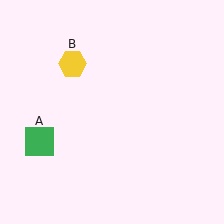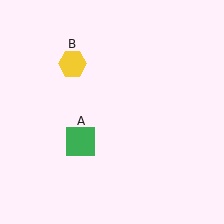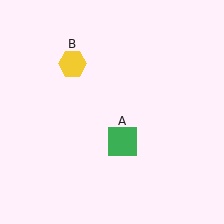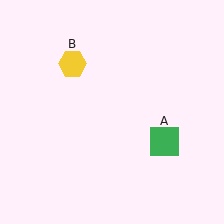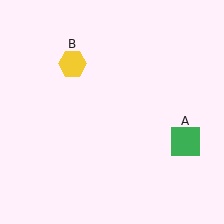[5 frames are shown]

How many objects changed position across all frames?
1 object changed position: green square (object A).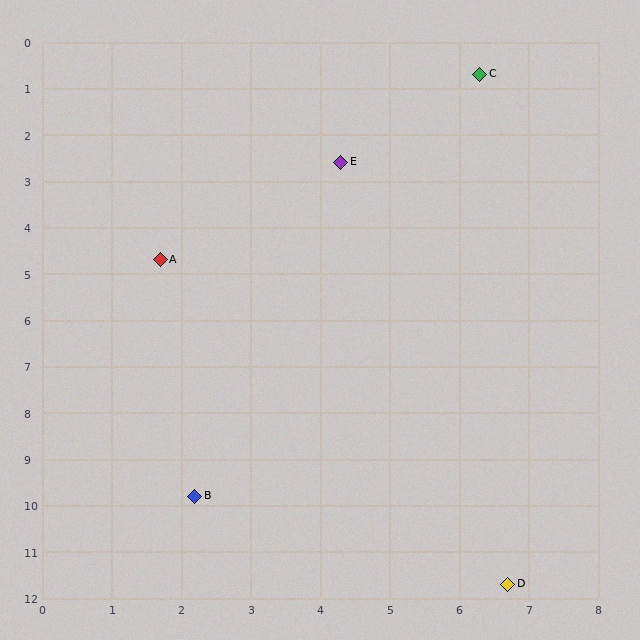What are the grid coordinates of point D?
Point D is at approximately (6.7, 11.7).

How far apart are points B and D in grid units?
Points B and D are about 4.9 grid units apart.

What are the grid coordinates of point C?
Point C is at approximately (6.3, 0.7).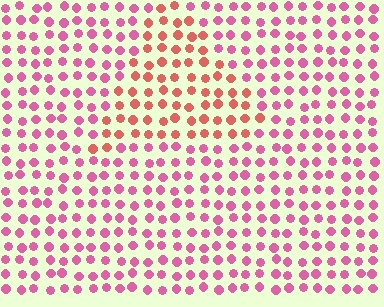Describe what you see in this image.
The image is filled with small pink elements in a uniform arrangement. A triangle-shaped region is visible where the elements are tinted to a slightly different hue, forming a subtle color boundary.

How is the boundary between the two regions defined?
The boundary is defined purely by a slight shift in hue (about 35 degrees). Spacing, size, and orientation are identical on both sides.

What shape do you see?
I see a triangle.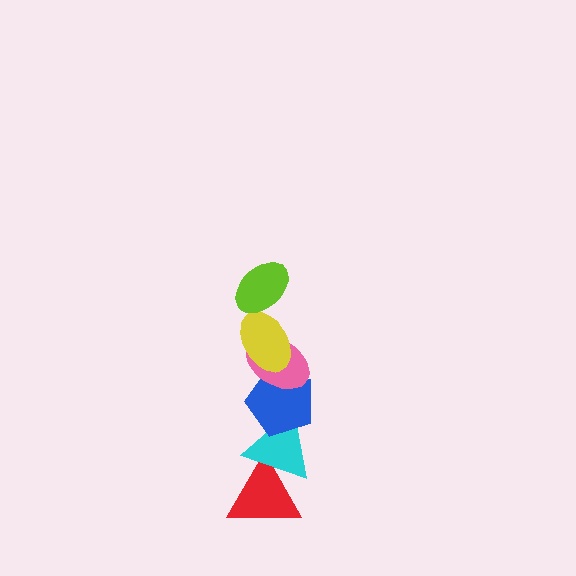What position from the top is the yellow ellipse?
The yellow ellipse is 2nd from the top.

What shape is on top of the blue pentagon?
The pink ellipse is on top of the blue pentagon.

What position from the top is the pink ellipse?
The pink ellipse is 3rd from the top.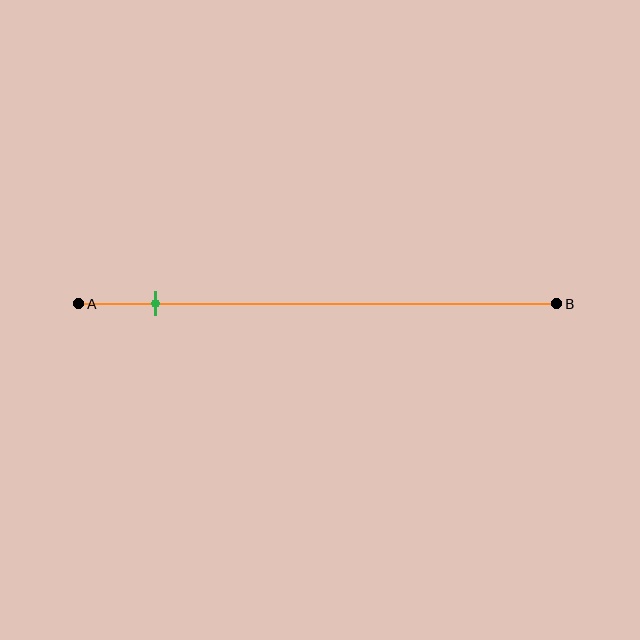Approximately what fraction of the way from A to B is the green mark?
The green mark is approximately 15% of the way from A to B.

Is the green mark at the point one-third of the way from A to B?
No, the mark is at about 15% from A, not at the 33% one-third point.